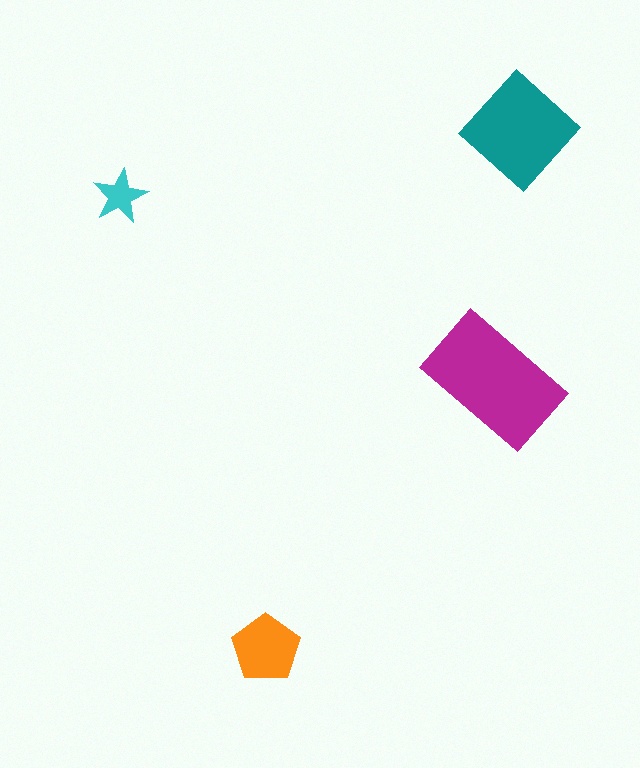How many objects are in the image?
There are 4 objects in the image.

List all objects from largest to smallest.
The magenta rectangle, the teal diamond, the orange pentagon, the cyan star.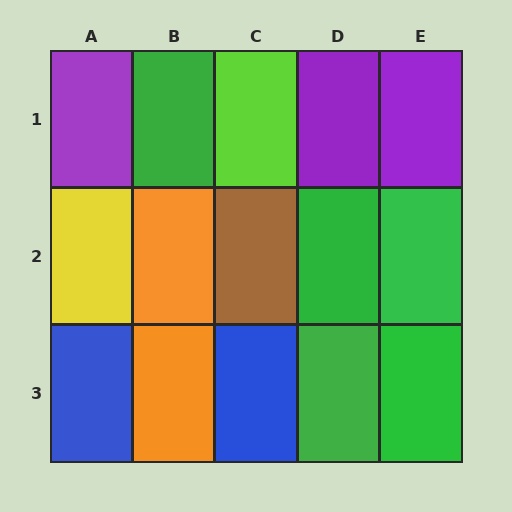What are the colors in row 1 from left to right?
Purple, green, lime, purple, purple.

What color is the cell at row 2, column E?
Green.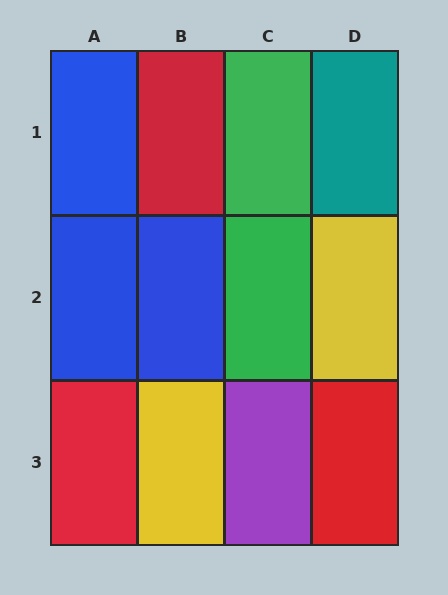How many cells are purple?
1 cell is purple.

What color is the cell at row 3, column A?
Red.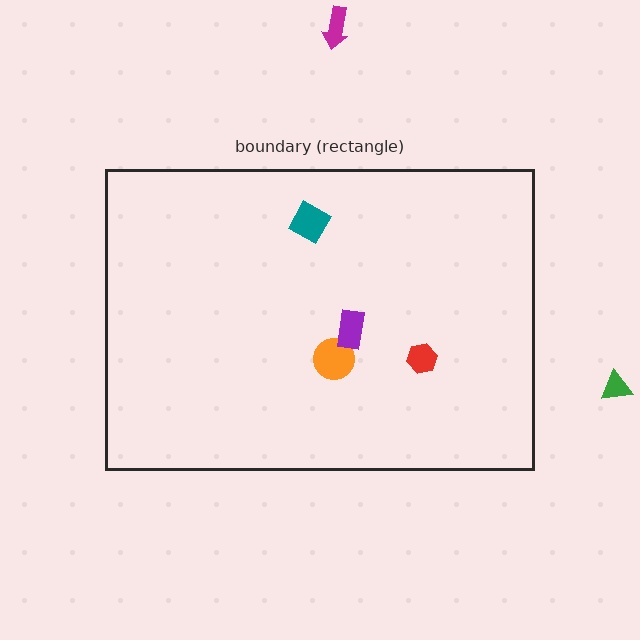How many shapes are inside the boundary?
4 inside, 2 outside.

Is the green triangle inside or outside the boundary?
Outside.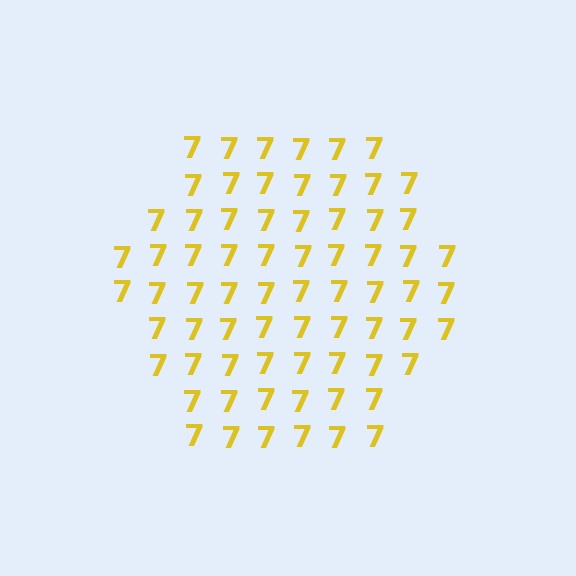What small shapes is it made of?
It is made of small digit 7's.